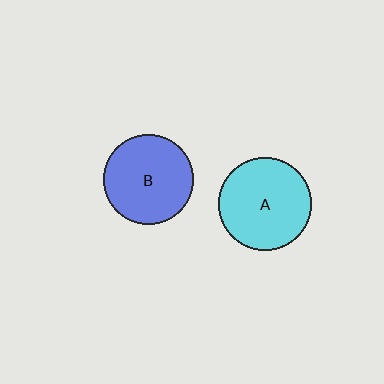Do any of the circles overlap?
No, none of the circles overlap.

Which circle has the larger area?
Circle A (cyan).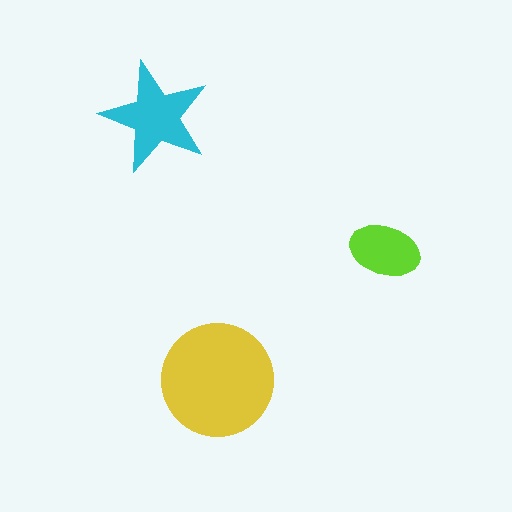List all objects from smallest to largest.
The lime ellipse, the cyan star, the yellow circle.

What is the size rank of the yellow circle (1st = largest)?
1st.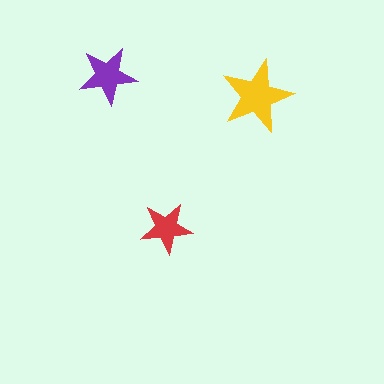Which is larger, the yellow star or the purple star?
The yellow one.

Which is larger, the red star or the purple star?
The purple one.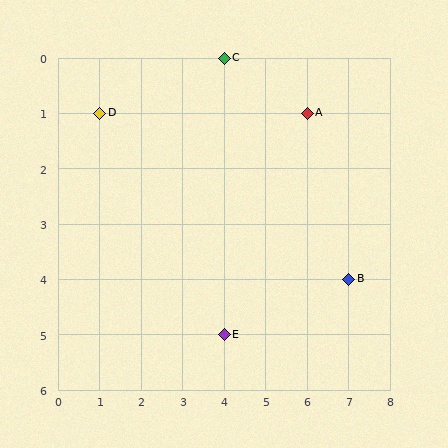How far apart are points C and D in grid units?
Points C and D are 3 columns and 1 row apart (about 3.2 grid units diagonally).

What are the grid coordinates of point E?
Point E is at grid coordinates (4, 5).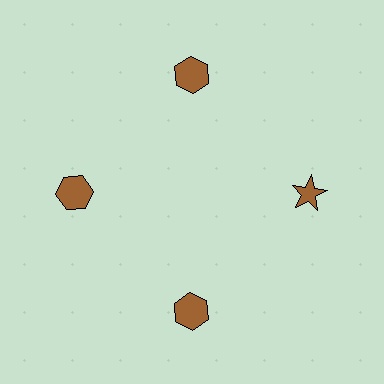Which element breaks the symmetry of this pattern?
The brown star at roughly the 3 o'clock position breaks the symmetry. All other shapes are brown hexagons.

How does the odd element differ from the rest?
It has a different shape: star instead of hexagon.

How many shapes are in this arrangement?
There are 4 shapes arranged in a ring pattern.